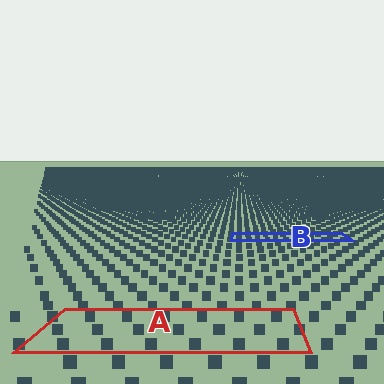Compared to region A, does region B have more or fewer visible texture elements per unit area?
Region B has more texture elements per unit area — they are packed more densely because it is farther away.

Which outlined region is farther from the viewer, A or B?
Region B is farther from the viewer — the texture elements inside it appear smaller and more densely packed.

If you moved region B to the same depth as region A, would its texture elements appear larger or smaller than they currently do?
They would appear larger. At a closer depth, the same texture elements are projected at a bigger on-screen size.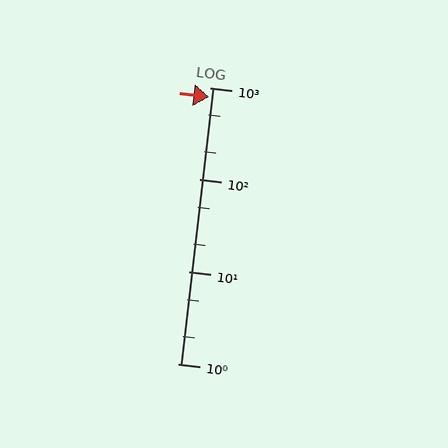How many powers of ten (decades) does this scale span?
The scale spans 3 decades, from 1 to 1000.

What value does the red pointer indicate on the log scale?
The pointer indicates approximately 790.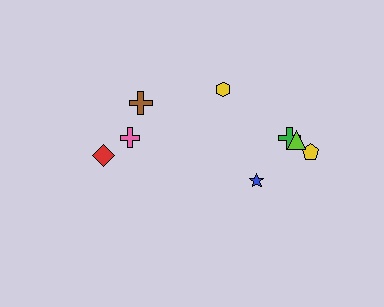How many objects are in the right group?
There are 5 objects.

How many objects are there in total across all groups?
There are 8 objects.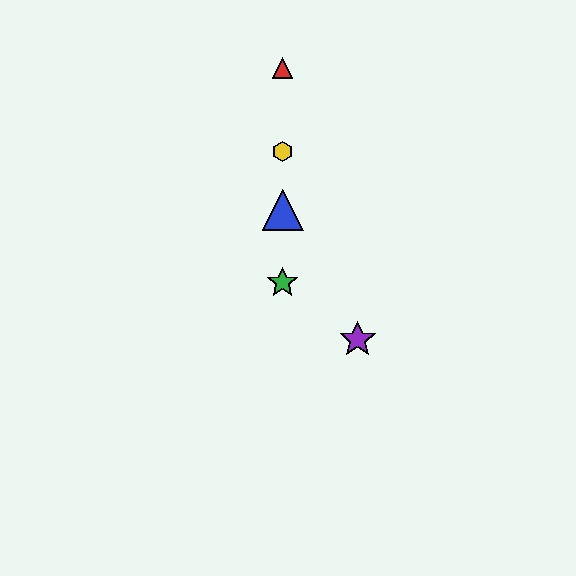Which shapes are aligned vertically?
The red triangle, the blue triangle, the green star, the yellow hexagon are aligned vertically.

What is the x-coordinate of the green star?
The green star is at x≈283.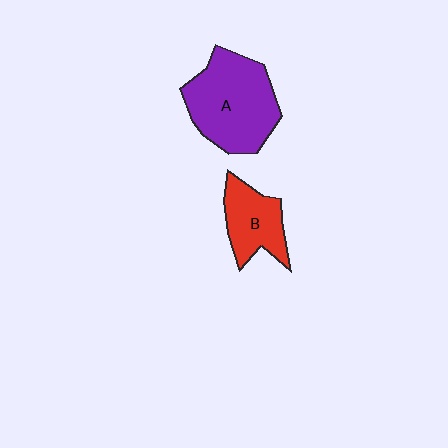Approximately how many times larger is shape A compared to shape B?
Approximately 1.8 times.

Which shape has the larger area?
Shape A (purple).